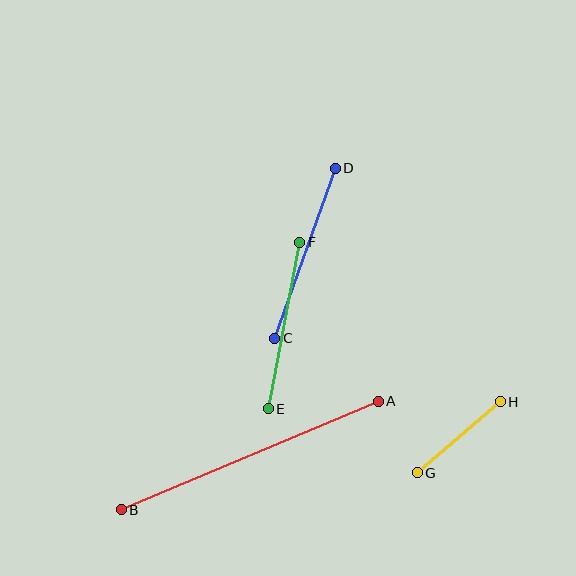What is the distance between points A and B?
The distance is approximately 279 pixels.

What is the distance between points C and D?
The distance is approximately 180 pixels.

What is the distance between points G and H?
The distance is approximately 109 pixels.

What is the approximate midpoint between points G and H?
The midpoint is at approximately (459, 437) pixels.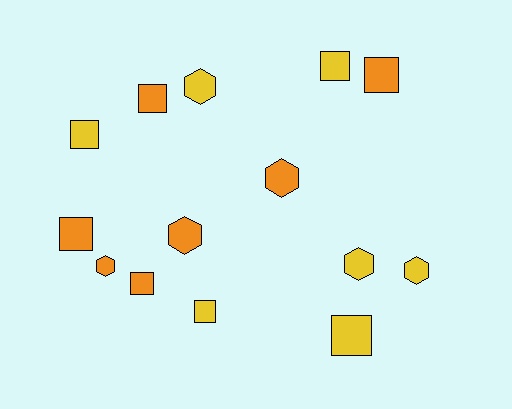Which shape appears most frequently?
Square, with 8 objects.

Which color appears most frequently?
Orange, with 7 objects.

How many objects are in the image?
There are 14 objects.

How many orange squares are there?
There are 4 orange squares.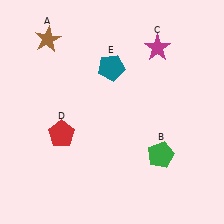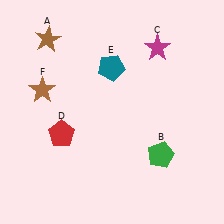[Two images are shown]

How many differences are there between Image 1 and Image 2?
There is 1 difference between the two images.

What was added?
A brown star (F) was added in Image 2.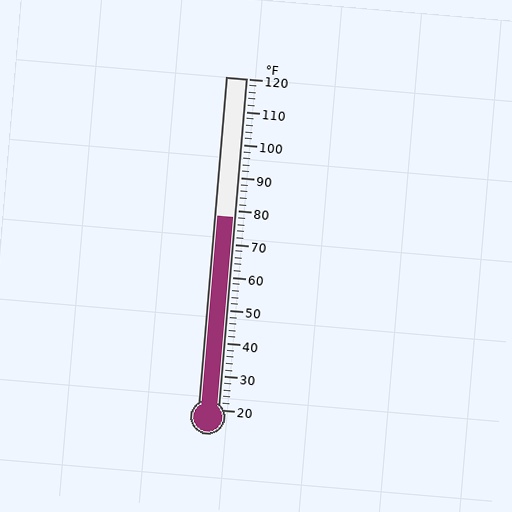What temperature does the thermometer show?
The thermometer shows approximately 78°F.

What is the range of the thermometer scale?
The thermometer scale ranges from 20°F to 120°F.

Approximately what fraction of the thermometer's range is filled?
The thermometer is filled to approximately 60% of its range.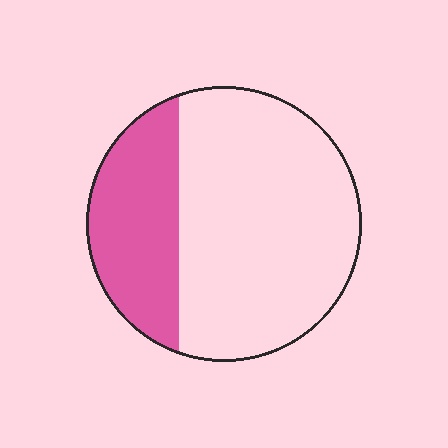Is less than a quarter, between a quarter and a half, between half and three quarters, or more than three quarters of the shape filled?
Between a quarter and a half.